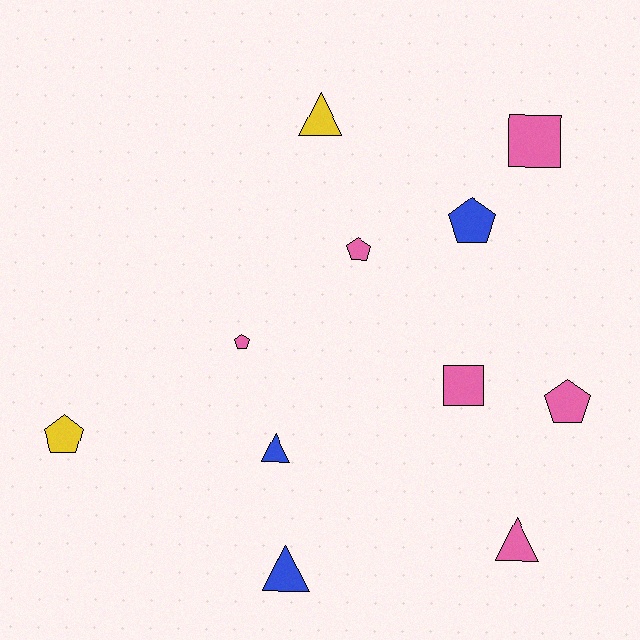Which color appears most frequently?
Pink, with 6 objects.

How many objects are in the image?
There are 11 objects.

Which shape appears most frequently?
Pentagon, with 5 objects.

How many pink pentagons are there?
There are 3 pink pentagons.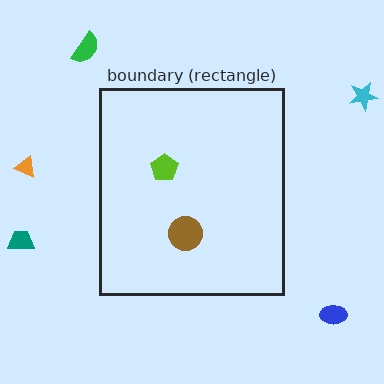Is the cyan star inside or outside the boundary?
Outside.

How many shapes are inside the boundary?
2 inside, 5 outside.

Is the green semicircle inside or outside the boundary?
Outside.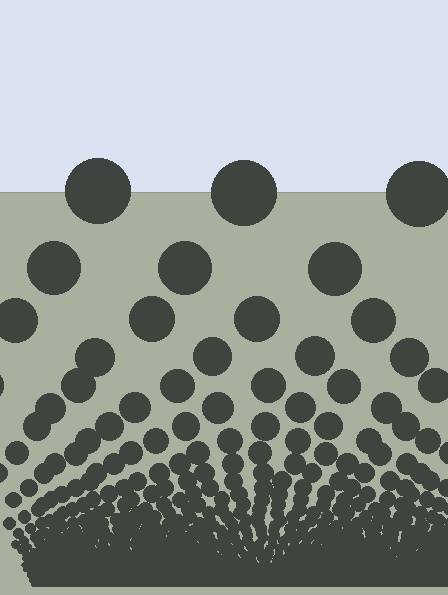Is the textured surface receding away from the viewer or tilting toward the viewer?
The surface appears to tilt toward the viewer. Texture elements get larger and sparser toward the top.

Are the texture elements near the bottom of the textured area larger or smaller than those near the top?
Smaller. The gradient is inverted — elements near the bottom are smaller and denser.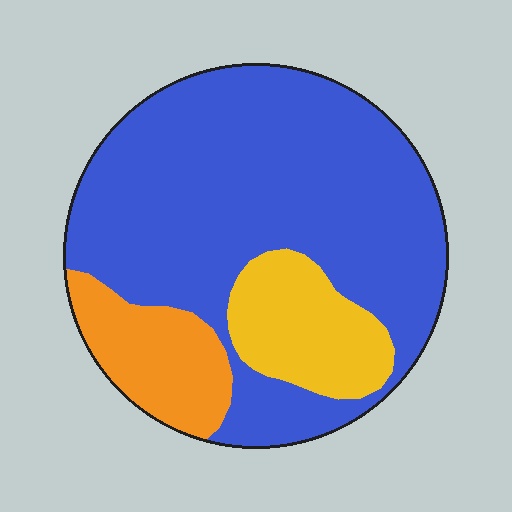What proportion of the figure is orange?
Orange covers around 15% of the figure.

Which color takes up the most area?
Blue, at roughly 70%.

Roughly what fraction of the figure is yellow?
Yellow covers roughly 15% of the figure.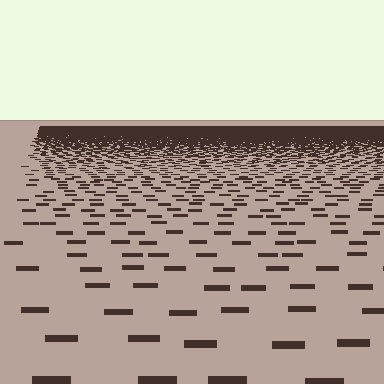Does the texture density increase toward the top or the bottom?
Density increases toward the top.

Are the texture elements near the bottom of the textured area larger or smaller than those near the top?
Larger. Near the bottom, elements are closer to the viewer and appear at a bigger on-screen size.